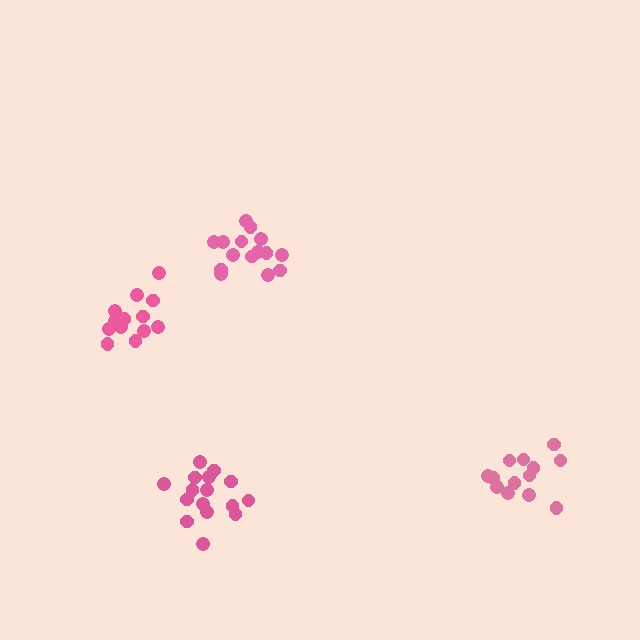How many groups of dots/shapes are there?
There are 4 groups.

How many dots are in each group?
Group 1: 15 dots, Group 2: 14 dots, Group 3: 16 dots, Group 4: 13 dots (58 total).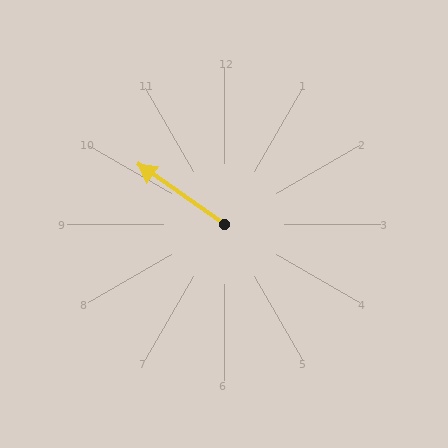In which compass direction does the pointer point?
Northwest.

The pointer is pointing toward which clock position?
Roughly 10 o'clock.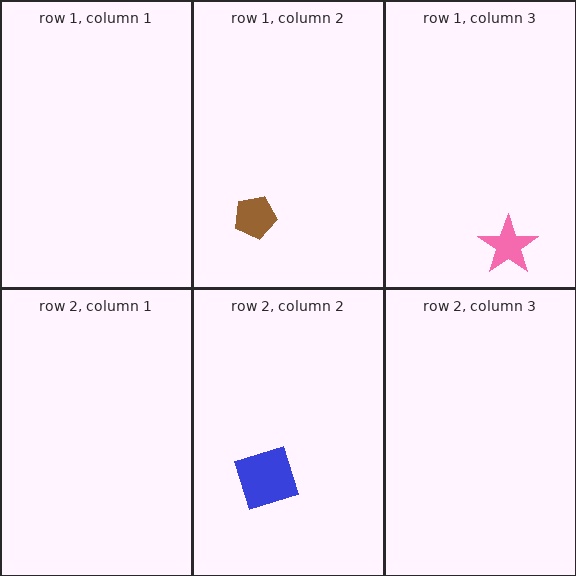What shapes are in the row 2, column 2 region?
The blue square.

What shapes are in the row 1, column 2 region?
The brown pentagon.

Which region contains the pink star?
The row 1, column 3 region.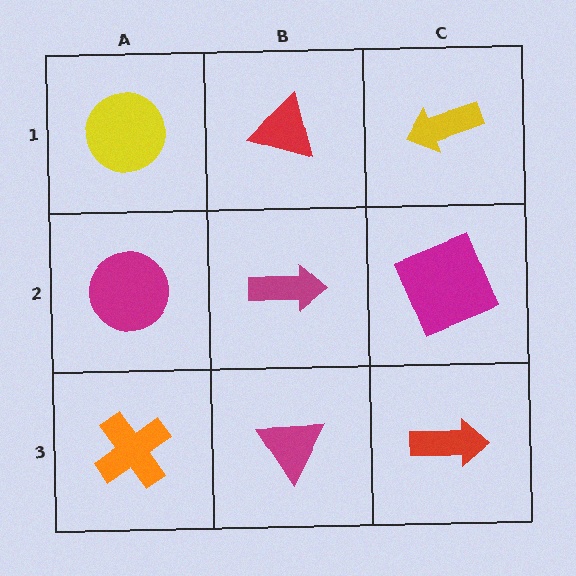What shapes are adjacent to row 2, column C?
A yellow arrow (row 1, column C), a red arrow (row 3, column C), a magenta arrow (row 2, column B).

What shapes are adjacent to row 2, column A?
A yellow circle (row 1, column A), an orange cross (row 3, column A), a magenta arrow (row 2, column B).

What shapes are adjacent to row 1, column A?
A magenta circle (row 2, column A), a red triangle (row 1, column B).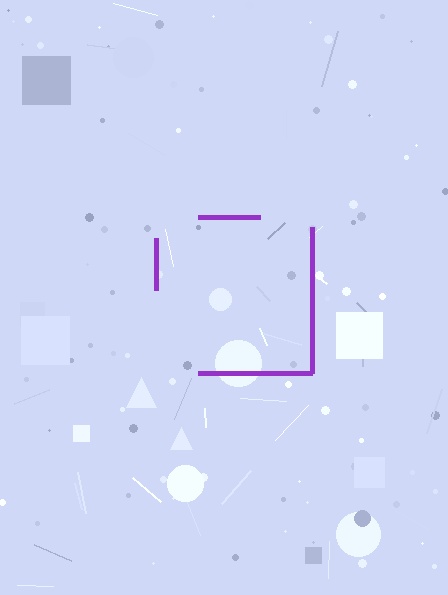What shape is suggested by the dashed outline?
The dashed outline suggests a square.